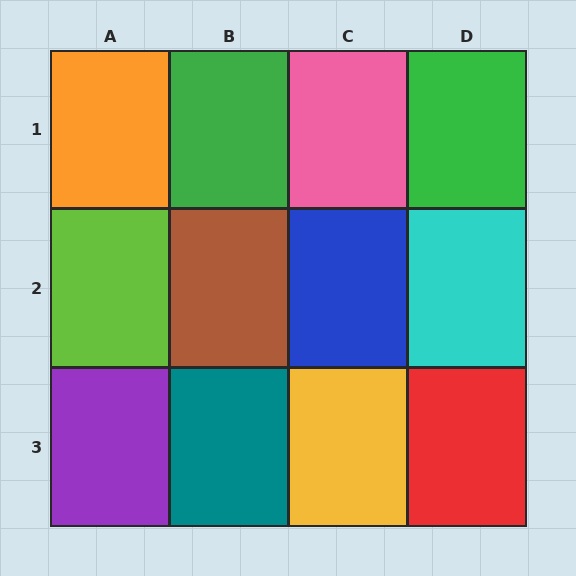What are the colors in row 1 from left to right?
Orange, green, pink, green.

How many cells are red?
1 cell is red.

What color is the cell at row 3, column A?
Purple.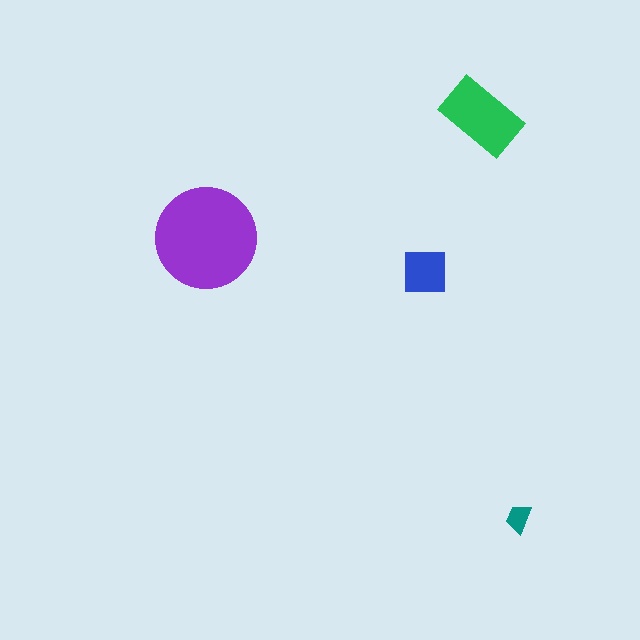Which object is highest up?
The green rectangle is topmost.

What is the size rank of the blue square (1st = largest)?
3rd.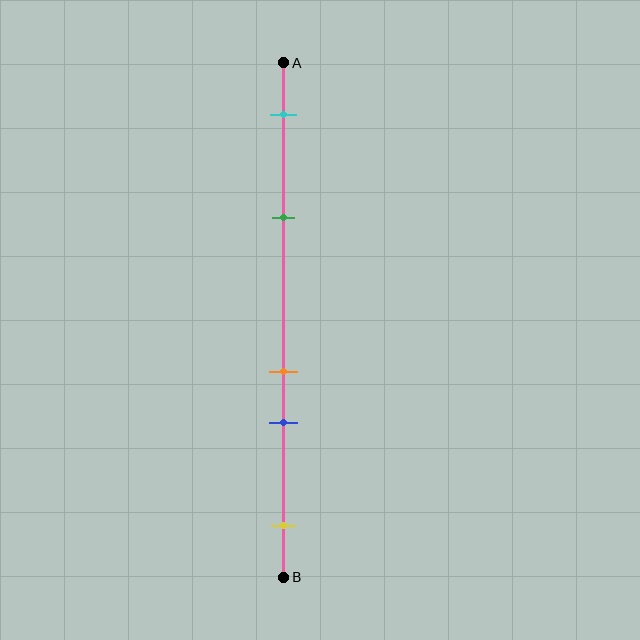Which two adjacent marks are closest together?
The orange and blue marks are the closest adjacent pair.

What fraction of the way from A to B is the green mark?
The green mark is approximately 30% (0.3) of the way from A to B.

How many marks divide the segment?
There are 5 marks dividing the segment.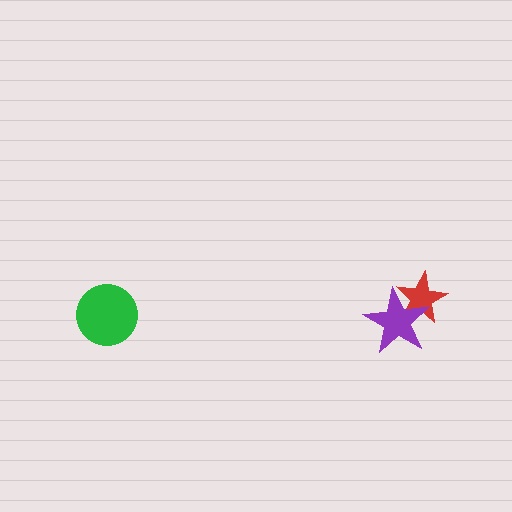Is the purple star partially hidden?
No, no other shape covers it.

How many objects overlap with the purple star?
1 object overlaps with the purple star.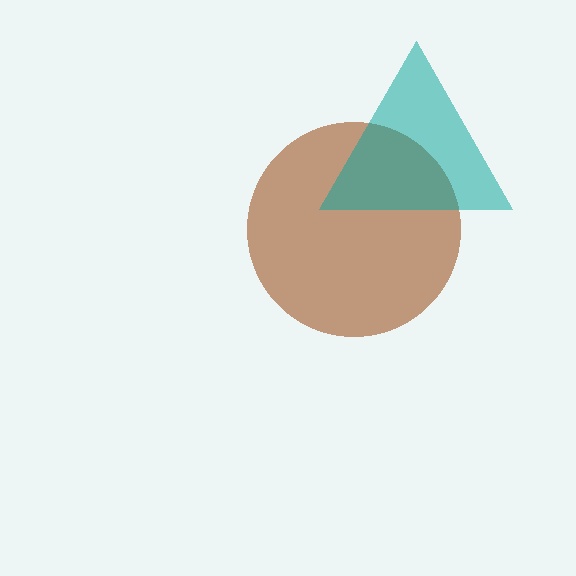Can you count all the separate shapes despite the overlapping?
Yes, there are 2 separate shapes.